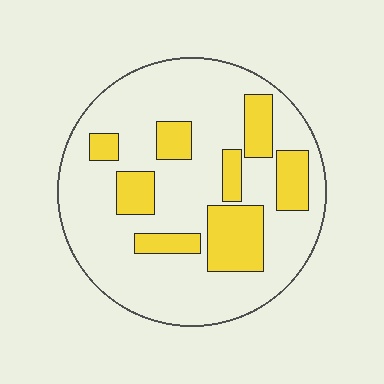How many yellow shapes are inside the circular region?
8.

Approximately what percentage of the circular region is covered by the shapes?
Approximately 25%.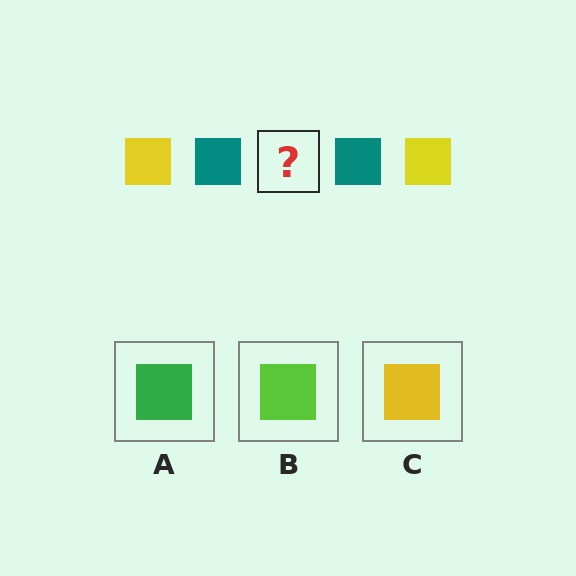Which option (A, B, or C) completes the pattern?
C.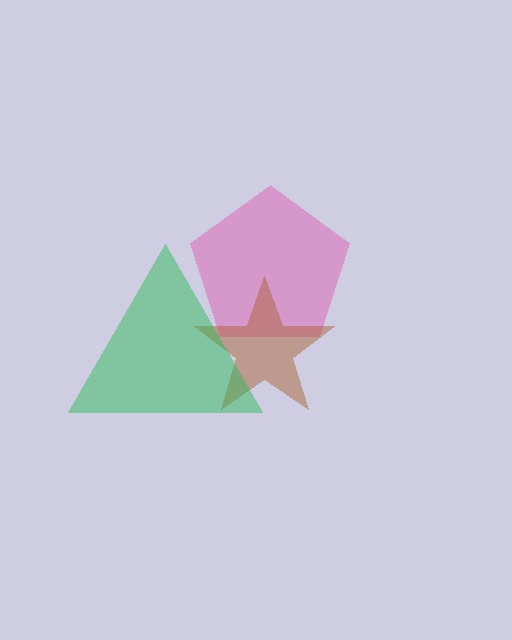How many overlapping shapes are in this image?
There are 3 overlapping shapes in the image.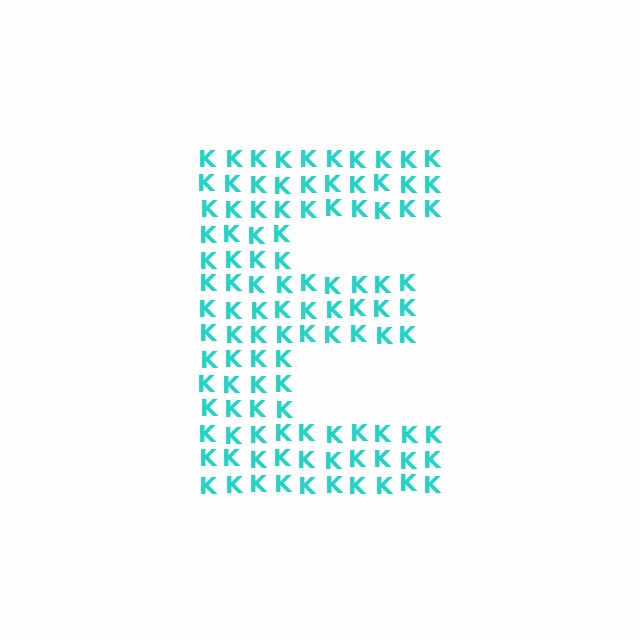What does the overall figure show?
The overall figure shows the letter E.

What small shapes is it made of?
It is made of small letter K's.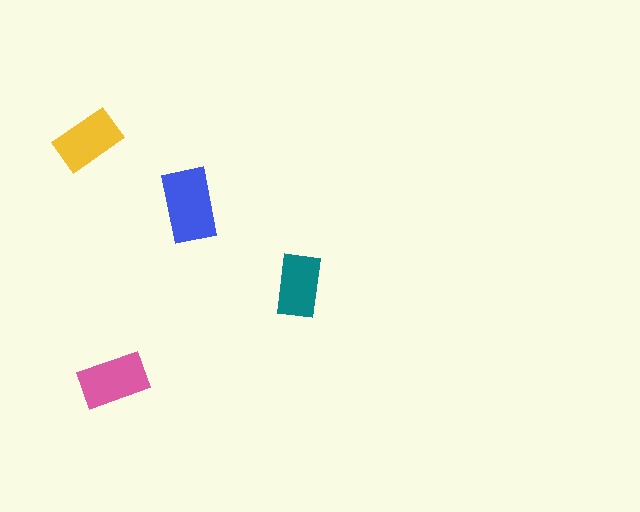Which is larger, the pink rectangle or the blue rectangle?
The blue one.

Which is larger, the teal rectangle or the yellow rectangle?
The yellow one.